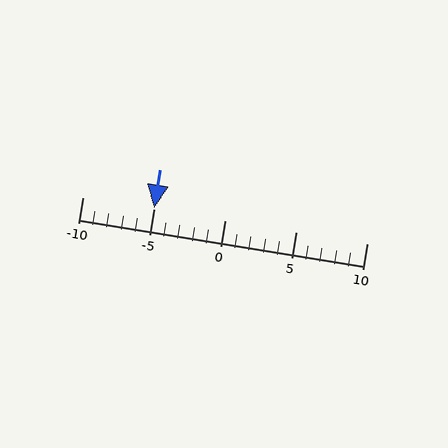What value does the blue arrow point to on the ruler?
The blue arrow points to approximately -5.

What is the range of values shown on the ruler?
The ruler shows values from -10 to 10.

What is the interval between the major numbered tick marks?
The major tick marks are spaced 5 units apart.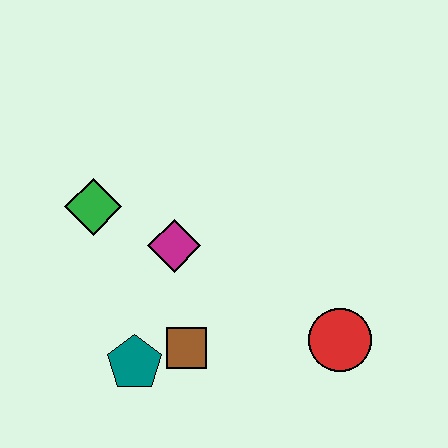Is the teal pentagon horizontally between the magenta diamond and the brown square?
No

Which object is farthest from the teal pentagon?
The red circle is farthest from the teal pentagon.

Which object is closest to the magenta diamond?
The green diamond is closest to the magenta diamond.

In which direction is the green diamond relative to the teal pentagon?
The green diamond is above the teal pentagon.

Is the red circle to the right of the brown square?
Yes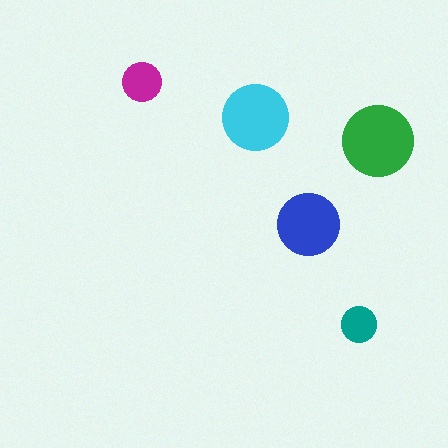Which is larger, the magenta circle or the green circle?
The green one.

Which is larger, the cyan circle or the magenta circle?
The cyan one.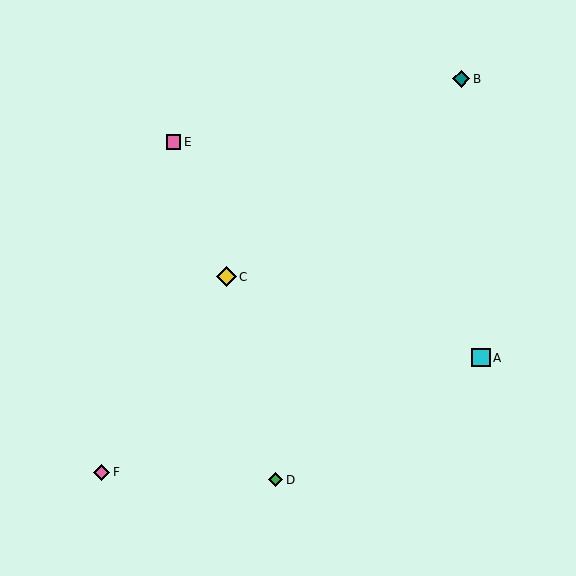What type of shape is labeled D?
Shape D is a green diamond.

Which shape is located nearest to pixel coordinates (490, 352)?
The cyan square (labeled A) at (481, 358) is nearest to that location.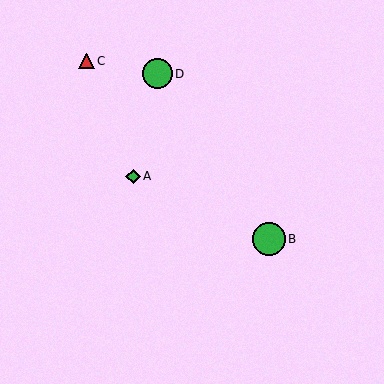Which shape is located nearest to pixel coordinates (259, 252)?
The green circle (labeled B) at (269, 239) is nearest to that location.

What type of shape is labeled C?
Shape C is a red triangle.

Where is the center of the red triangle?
The center of the red triangle is at (86, 61).